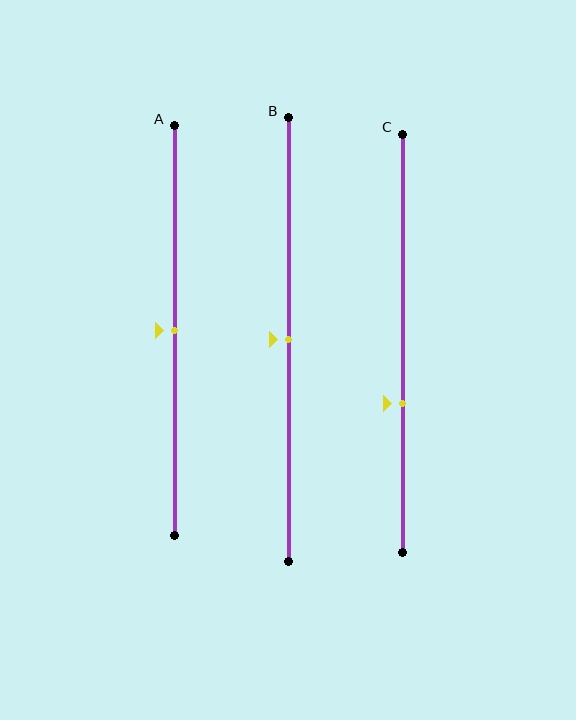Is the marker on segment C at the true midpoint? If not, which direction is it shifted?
No, the marker on segment C is shifted downward by about 14% of the segment length.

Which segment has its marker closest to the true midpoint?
Segment A has its marker closest to the true midpoint.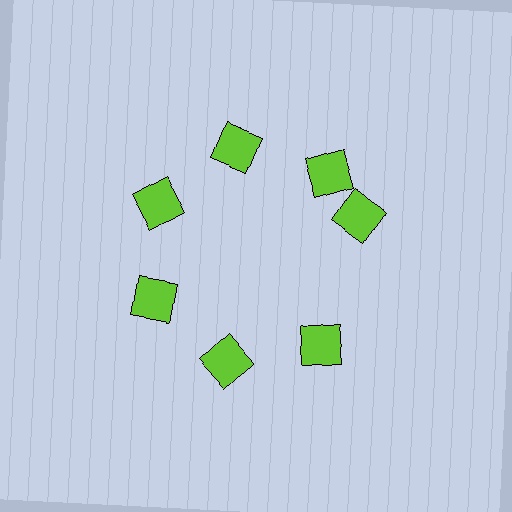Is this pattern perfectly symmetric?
No. The 7 lime squares are arranged in a ring, but one element near the 3 o'clock position is rotated out of alignment along the ring, breaking the 7-fold rotational symmetry.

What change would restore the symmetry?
The symmetry would be restored by rotating it back into even spacing with its neighbors so that all 7 squares sit at equal angles and equal distance from the center.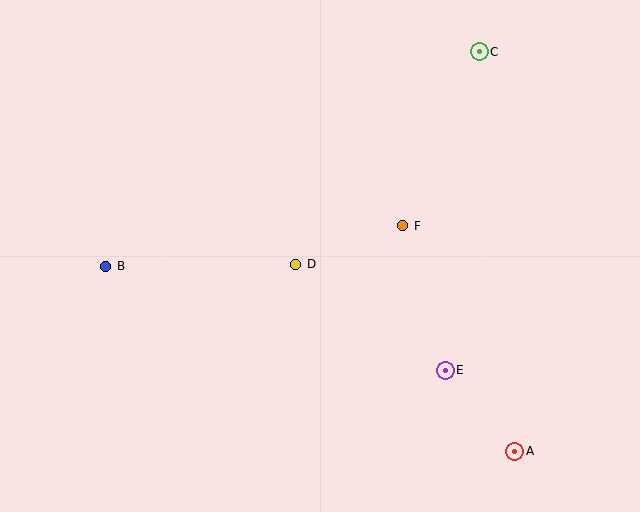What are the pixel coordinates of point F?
Point F is at (403, 226).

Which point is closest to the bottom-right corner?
Point A is closest to the bottom-right corner.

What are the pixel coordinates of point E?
Point E is at (445, 370).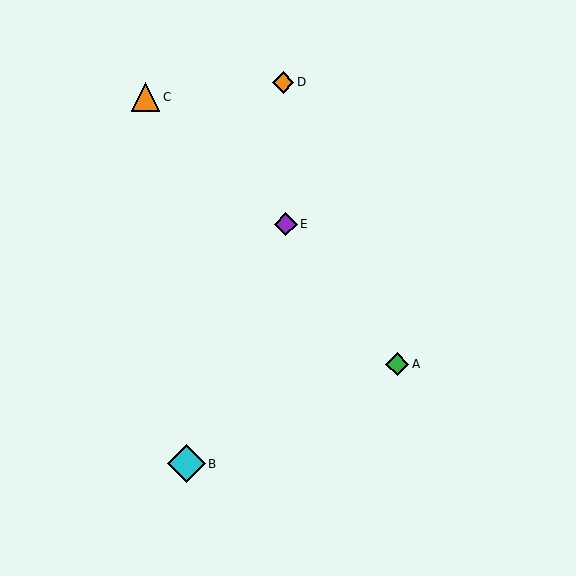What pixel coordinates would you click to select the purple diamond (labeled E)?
Click at (286, 224) to select the purple diamond E.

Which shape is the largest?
The cyan diamond (labeled B) is the largest.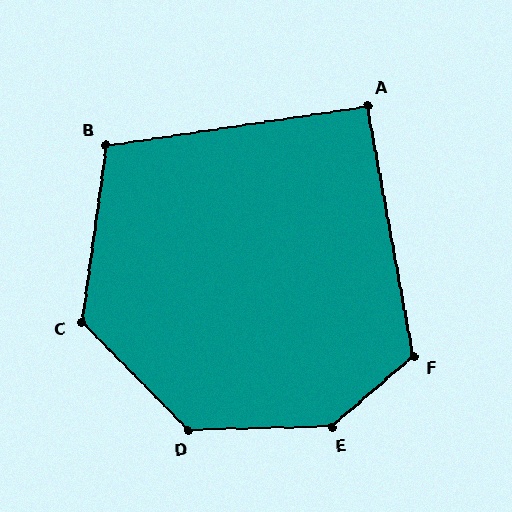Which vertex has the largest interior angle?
E, at approximately 141 degrees.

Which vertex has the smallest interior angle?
A, at approximately 92 degrees.